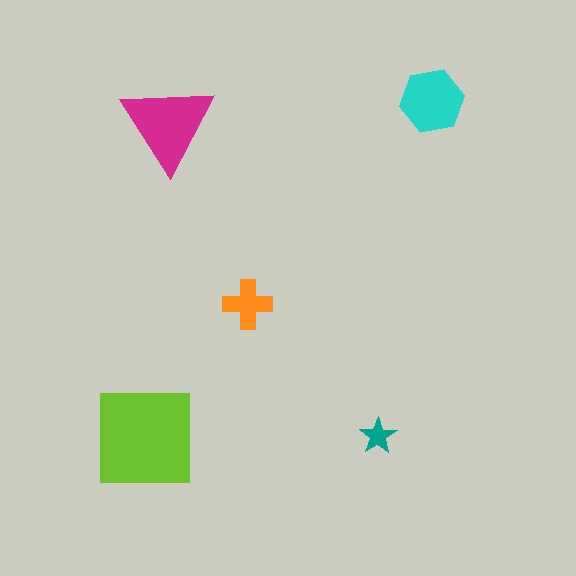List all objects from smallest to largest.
The teal star, the orange cross, the cyan hexagon, the magenta triangle, the lime square.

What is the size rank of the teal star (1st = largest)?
5th.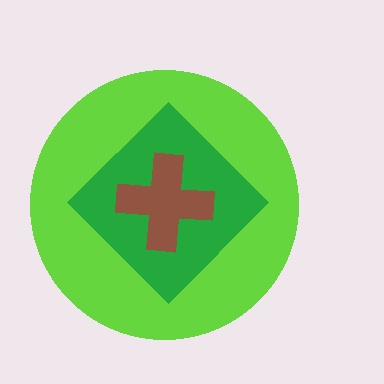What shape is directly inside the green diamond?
The brown cross.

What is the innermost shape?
The brown cross.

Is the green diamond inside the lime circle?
Yes.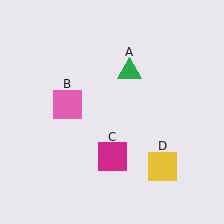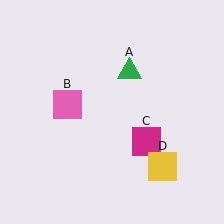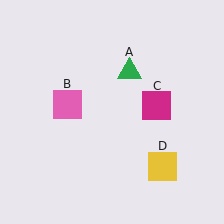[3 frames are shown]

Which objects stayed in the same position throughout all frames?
Green triangle (object A) and pink square (object B) and yellow square (object D) remained stationary.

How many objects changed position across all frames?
1 object changed position: magenta square (object C).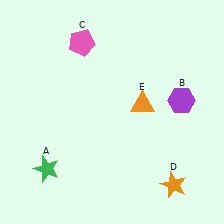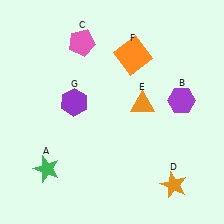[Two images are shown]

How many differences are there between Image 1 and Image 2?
There are 2 differences between the two images.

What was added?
An orange square (F), a purple hexagon (G) were added in Image 2.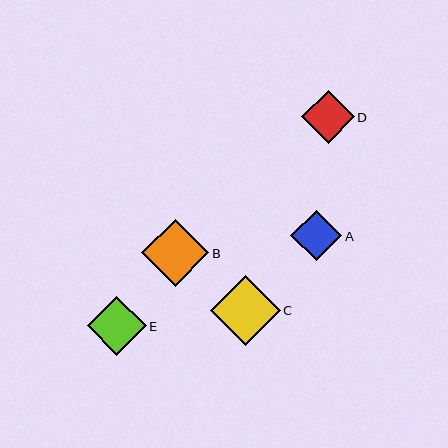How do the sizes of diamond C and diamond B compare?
Diamond C and diamond B are approximately the same size.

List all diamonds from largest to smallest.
From largest to smallest: C, B, E, D, A.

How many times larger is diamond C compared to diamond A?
Diamond C is approximately 1.4 times the size of diamond A.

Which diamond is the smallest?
Diamond A is the smallest with a size of approximately 51 pixels.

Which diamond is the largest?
Diamond C is the largest with a size of approximately 70 pixels.